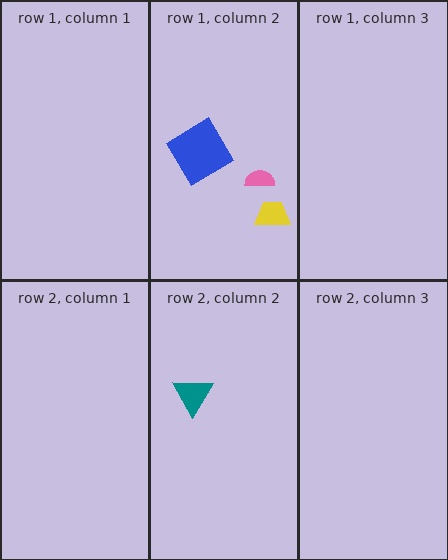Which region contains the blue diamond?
The row 1, column 2 region.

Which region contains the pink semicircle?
The row 1, column 2 region.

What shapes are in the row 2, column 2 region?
The teal triangle.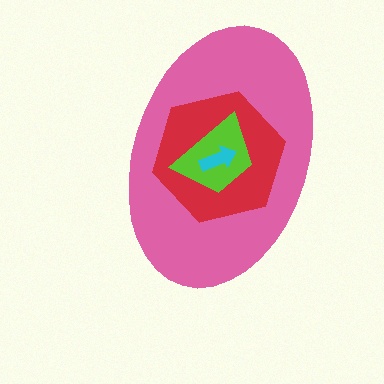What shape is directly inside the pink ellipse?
The red hexagon.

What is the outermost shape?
The pink ellipse.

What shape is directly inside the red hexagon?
The lime trapezoid.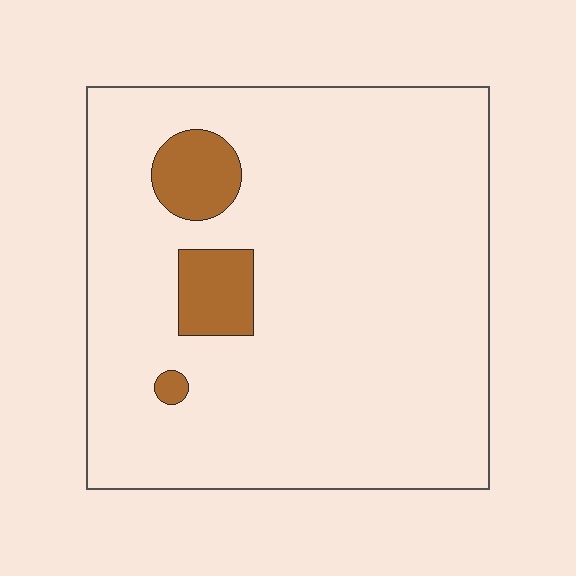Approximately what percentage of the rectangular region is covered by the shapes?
Approximately 10%.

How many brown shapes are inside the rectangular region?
3.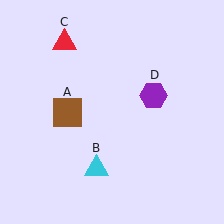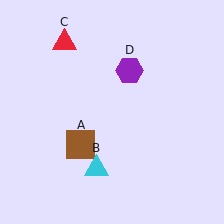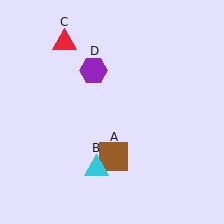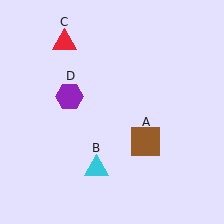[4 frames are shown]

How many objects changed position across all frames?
2 objects changed position: brown square (object A), purple hexagon (object D).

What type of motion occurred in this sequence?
The brown square (object A), purple hexagon (object D) rotated counterclockwise around the center of the scene.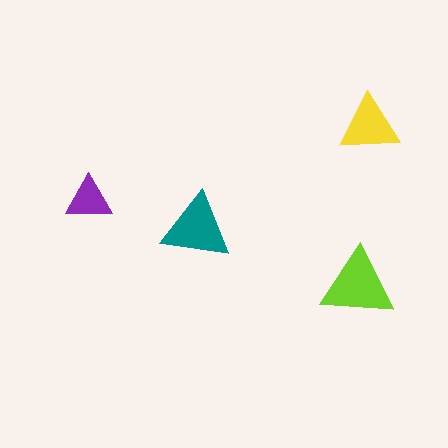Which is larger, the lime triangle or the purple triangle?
The lime one.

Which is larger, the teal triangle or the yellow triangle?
The teal one.